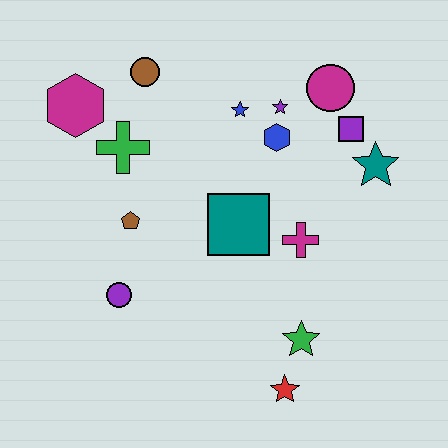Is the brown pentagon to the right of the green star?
No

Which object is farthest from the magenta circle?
The red star is farthest from the magenta circle.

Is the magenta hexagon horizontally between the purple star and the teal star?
No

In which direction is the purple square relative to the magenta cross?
The purple square is above the magenta cross.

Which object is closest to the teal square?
The magenta cross is closest to the teal square.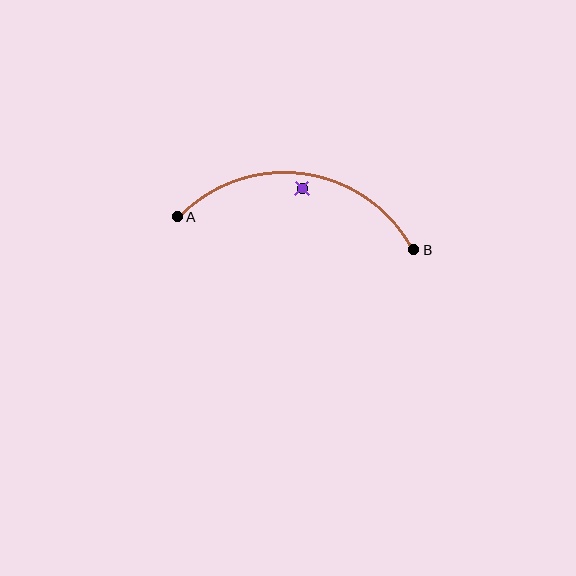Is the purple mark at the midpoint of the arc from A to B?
No — the purple mark does not lie on the arc at all. It sits slightly inside the curve.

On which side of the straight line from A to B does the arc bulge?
The arc bulges above the straight line connecting A and B.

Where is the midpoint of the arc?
The arc midpoint is the point on the curve farthest from the straight line joining A and B. It sits above that line.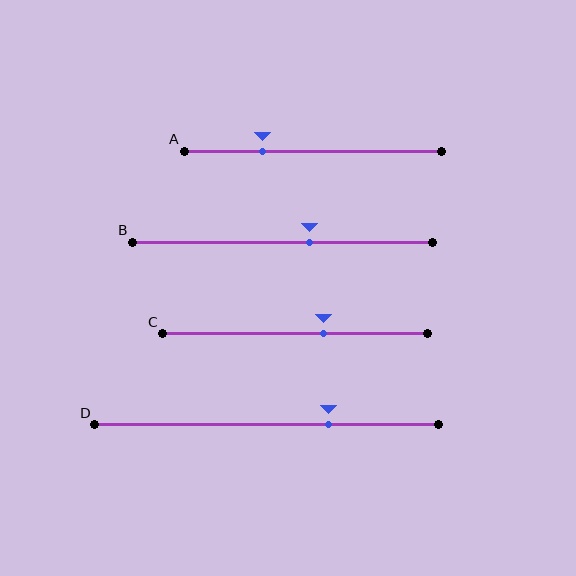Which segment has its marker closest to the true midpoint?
Segment B has its marker closest to the true midpoint.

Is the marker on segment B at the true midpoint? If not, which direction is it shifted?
No, the marker on segment B is shifted to the right by about 9% of the segment length.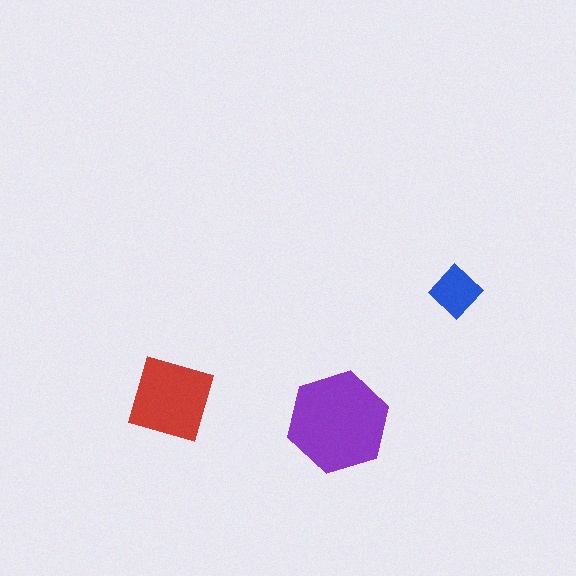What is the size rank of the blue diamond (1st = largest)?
3rd.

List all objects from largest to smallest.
The purple hexagon, the red diamond, the blue diamond.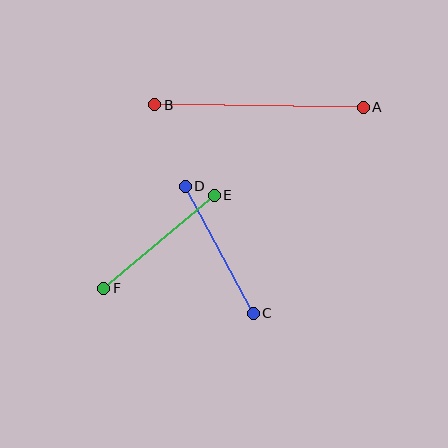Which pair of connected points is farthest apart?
Points A and B are farthest apart.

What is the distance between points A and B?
The distance is approximately 209 pixels.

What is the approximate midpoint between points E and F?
The midpoint is at approximately (159, 242) pixels.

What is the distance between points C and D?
The distance is approximately 144 pixels.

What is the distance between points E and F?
The distance is approximately 144 pixels.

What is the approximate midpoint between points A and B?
The midpoint is at approximately (259, 106) pixels.